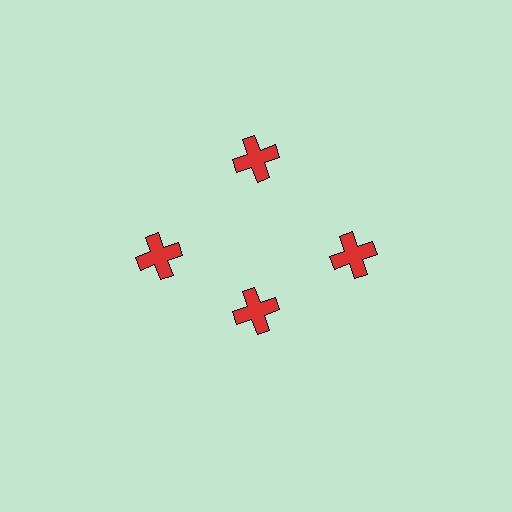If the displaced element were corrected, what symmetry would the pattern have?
It would have 4-fold rotational symmetry — the pattern would map onto itself every 90 degrees.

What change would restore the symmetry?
The symmetry would be restored by moving it outward, back onto the ring so that all 4 crosses sit at equal angles and equal distance from the center.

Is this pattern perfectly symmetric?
No. The 4 red crosses are arranged in a ring, but one element near the 6 o'clock position is pulled inward toward the center, breaking the 4-fold rotational symmetry.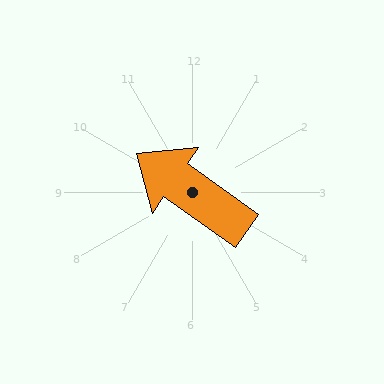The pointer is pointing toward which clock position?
Roughly 10 o'clock.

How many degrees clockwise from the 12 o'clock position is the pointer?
Approximately 305 degrees.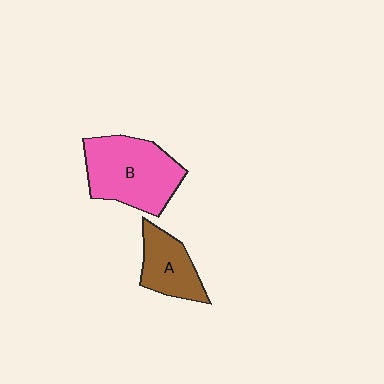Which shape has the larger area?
Shape B (pink).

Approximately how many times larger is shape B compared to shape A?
Approximately 1.7 times.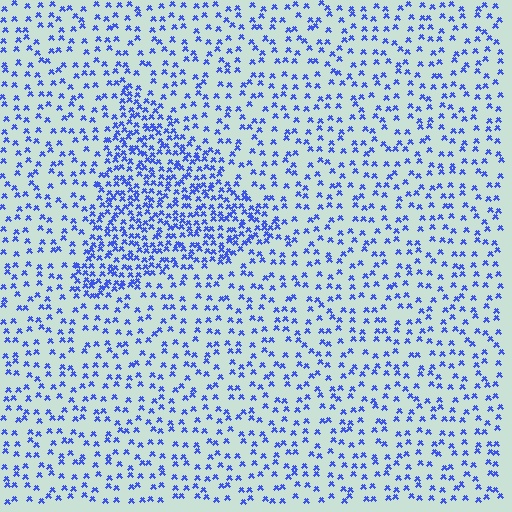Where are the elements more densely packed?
The elements are more densely packed inside the triangle boundary.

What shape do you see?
I see a triangle.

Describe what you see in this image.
The image contains small blue elements arranged at two different densities. A triangle-shaped region is visible where the elements are more densely packed than the surrounding area.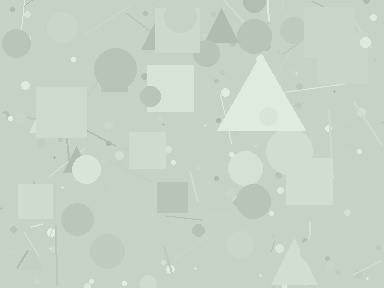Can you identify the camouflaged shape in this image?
The camouflaged shape is a triangle.